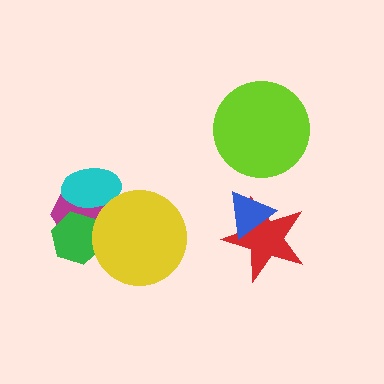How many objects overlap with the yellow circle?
2 objects overlap with the yellow circle.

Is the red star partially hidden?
Yes, it is partially covered by another shape.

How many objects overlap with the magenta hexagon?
3 objects overlap with the magenta hexagon.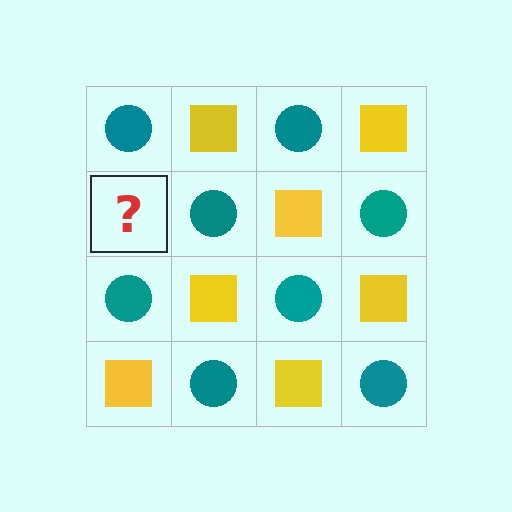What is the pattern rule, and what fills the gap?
The rule is that it alternates teal circle and yellow square in a checkerboard pattern. The gap should be filled with a yellow square.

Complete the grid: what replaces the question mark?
The question mark should be replaced with a yellow square.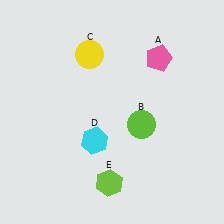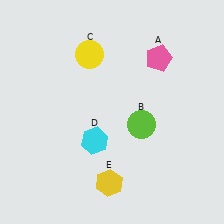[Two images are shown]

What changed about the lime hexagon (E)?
In Image 1, E is lime. In Image 2, it changed to yellow.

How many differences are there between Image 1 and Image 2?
There is 1 difference between the two images.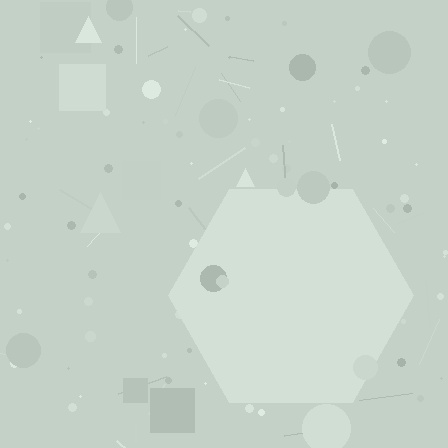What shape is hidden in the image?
A hexagon is hidden in the image.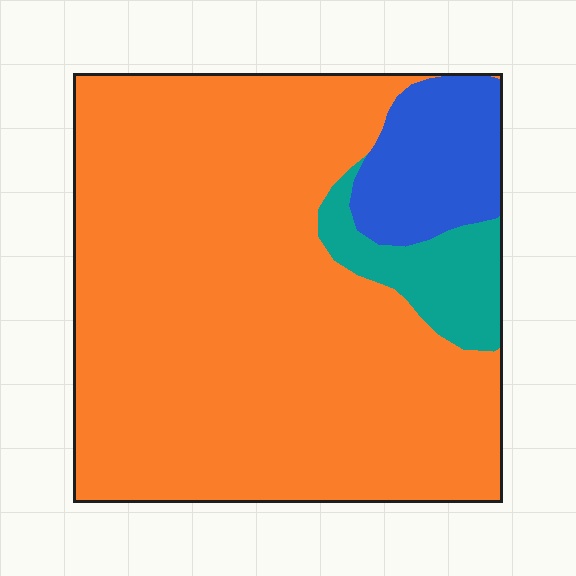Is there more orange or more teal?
Orange.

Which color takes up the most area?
Orange, at roughly 80%.